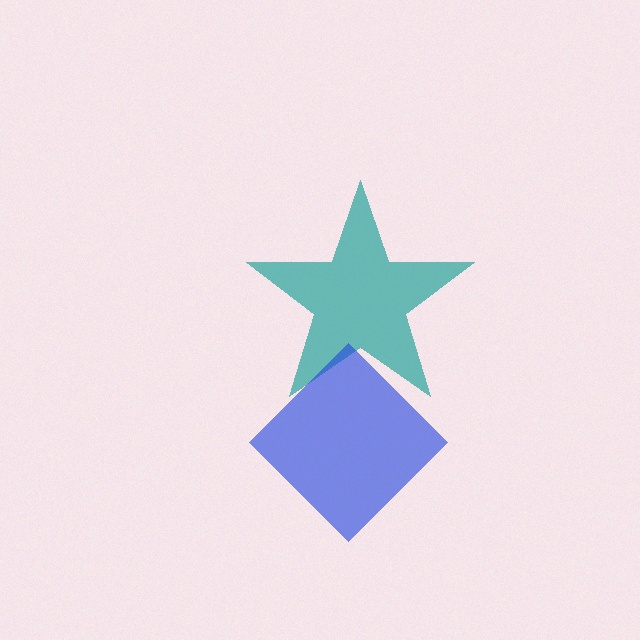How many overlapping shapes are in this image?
There are 2 overlapping shapes in the image.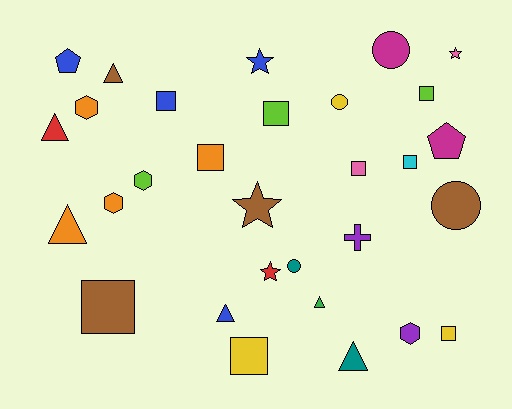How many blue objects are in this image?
There are 4 blue objects.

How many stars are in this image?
There are 4 stars.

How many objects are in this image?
There are 30 objects.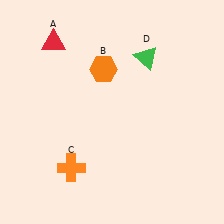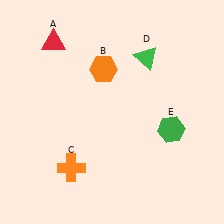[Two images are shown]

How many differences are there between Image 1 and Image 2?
There is 1 difference between the two images.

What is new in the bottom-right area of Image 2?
A green hexagon (E) was added in the bottom-right area of Image 2.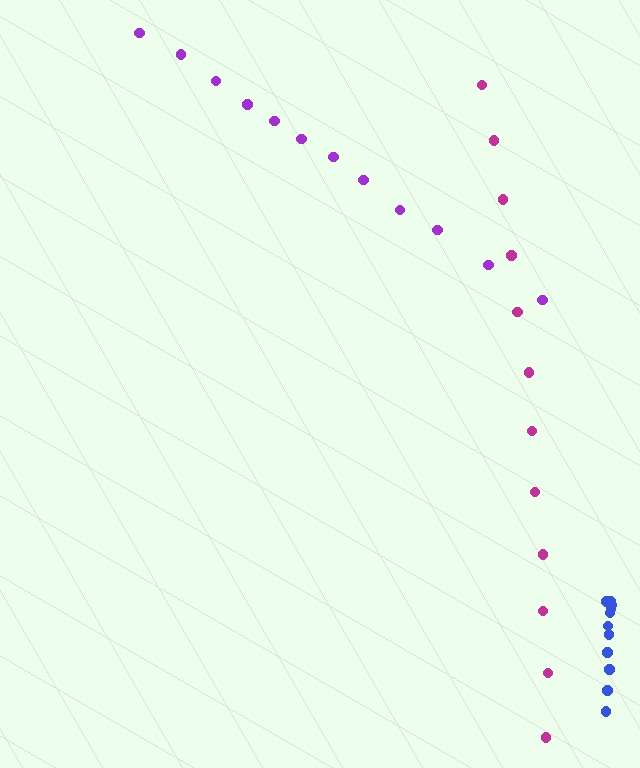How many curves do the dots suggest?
There are 3 distinct paths.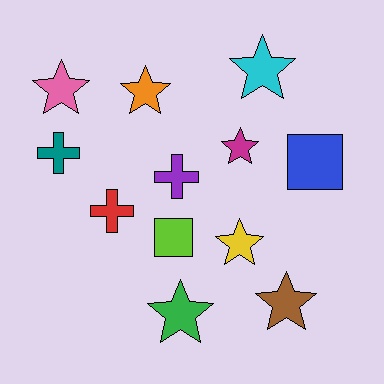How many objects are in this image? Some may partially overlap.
There are 12 objects.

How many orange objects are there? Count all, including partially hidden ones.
There is 1 orange object.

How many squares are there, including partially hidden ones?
There are 2 squares.